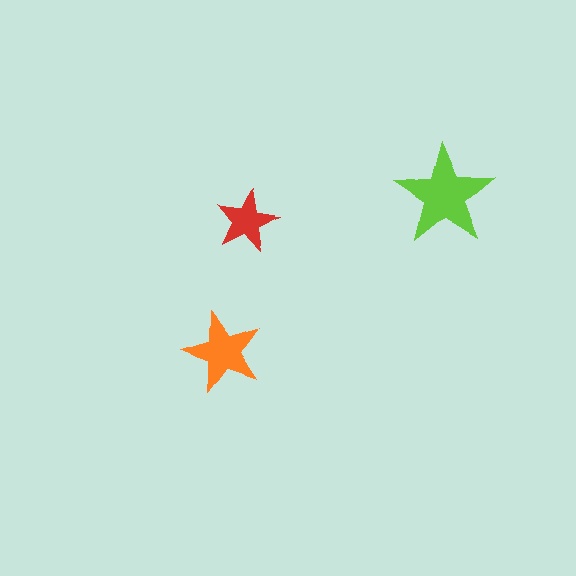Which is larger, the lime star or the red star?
The lime one.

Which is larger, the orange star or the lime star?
The lime one.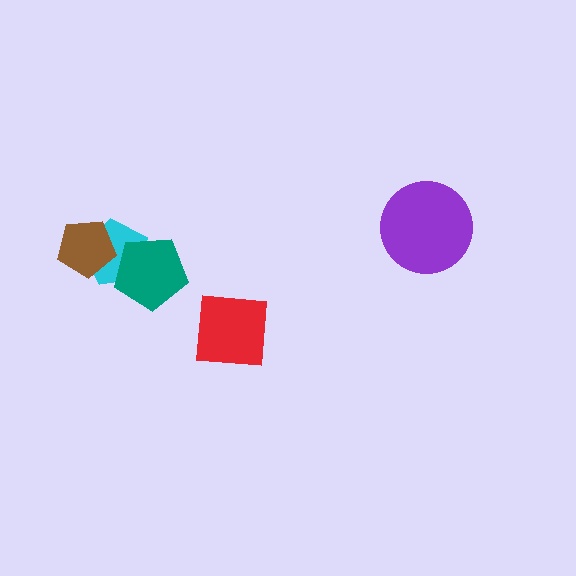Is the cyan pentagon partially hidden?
Yes, it is partially covered by another shape.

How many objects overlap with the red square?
0 objects overlap with the red square.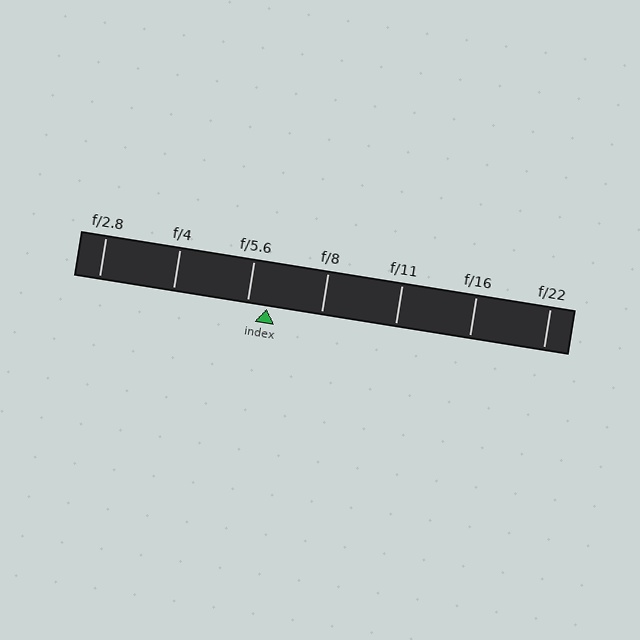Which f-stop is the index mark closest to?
The index mark is closest to f/5.6.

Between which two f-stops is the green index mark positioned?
The index mark is between f/5.6 and f/8.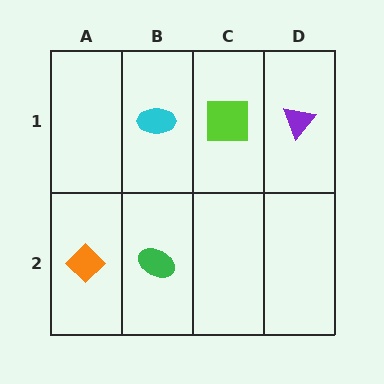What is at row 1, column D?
A purple triangle.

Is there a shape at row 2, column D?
No, that cell is empty.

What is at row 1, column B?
A cyan ellipse.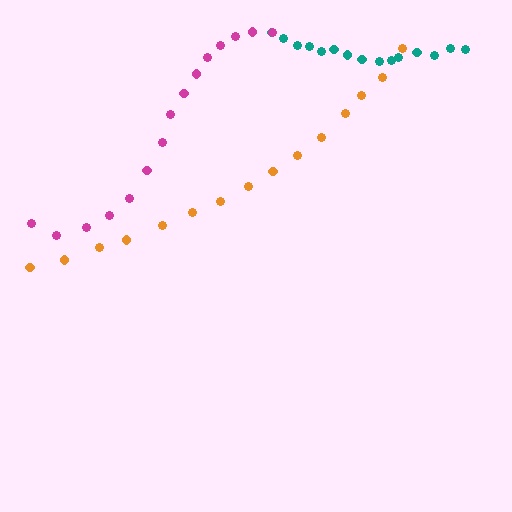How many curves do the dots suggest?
There are 3 distinct paths.